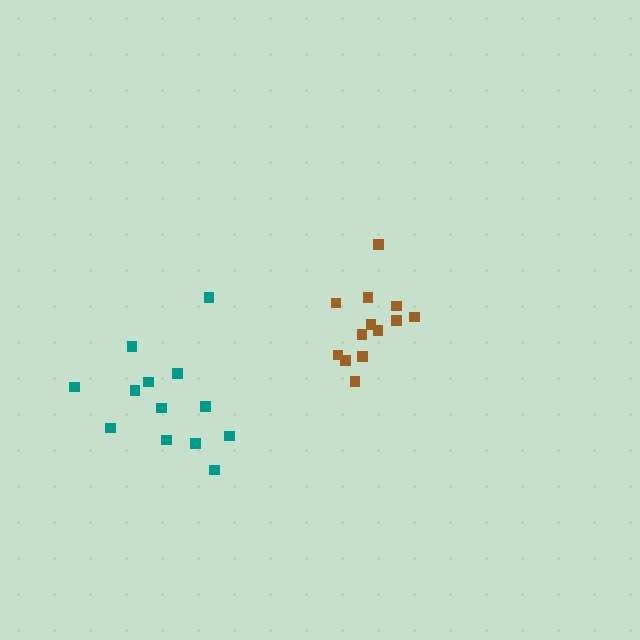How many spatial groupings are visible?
There are 2 spatial groupings.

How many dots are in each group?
Group 1: 13 dots, Group 2: 13 dots (26 total).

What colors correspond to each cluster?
The clusters are colored: brown, teal.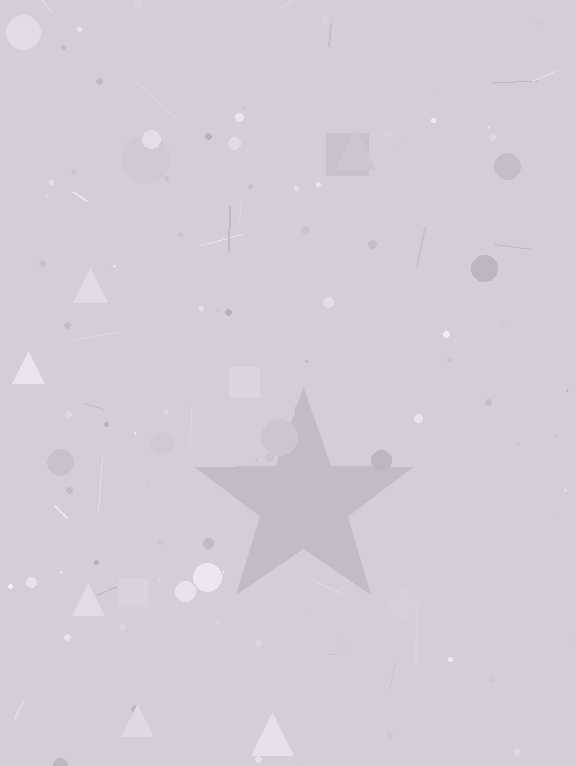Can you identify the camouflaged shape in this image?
The camouflaged shape is a star.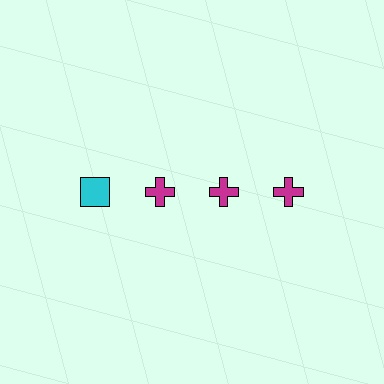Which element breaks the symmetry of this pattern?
The cyan square in the top row, leftmost column breaks the symmetry. All other shapes are magenta crosses.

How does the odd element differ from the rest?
It differs in both color (cyan instead of magenta) and shape (square instead of cross).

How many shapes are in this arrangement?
There are 4 shapes arranged in a grid pattern.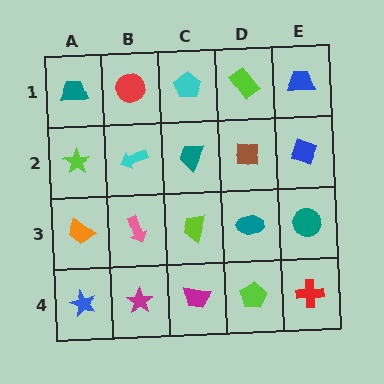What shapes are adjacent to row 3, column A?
A lime star (row 2, column A), a blue star (row 4, column A), a pink arrow (row 3, column B).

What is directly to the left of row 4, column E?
A lime pentagon.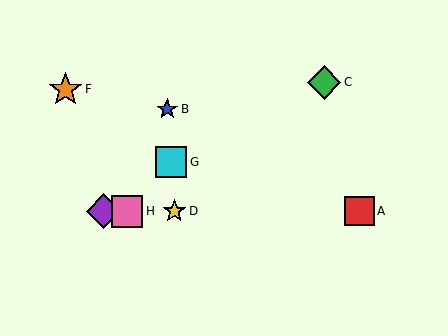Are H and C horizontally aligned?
No, H is at y≈211 and C is at y≈82.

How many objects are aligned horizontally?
4 objects (A, D, E, H) are aligned horizontally.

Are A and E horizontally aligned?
Yes, both are at y≈211.